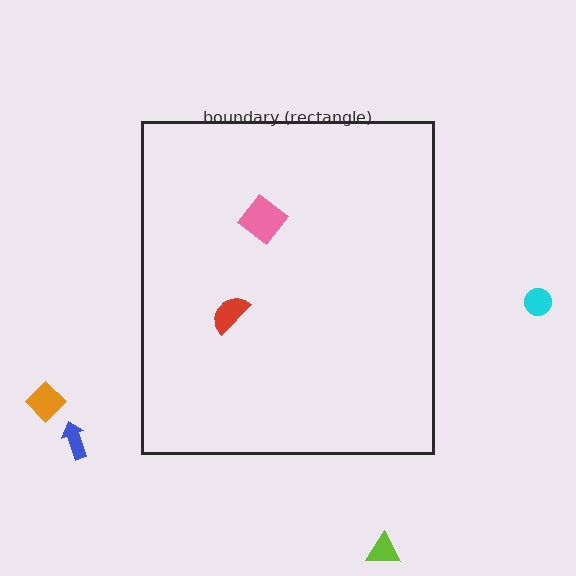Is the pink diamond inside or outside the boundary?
Inside.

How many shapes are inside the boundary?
2 inside, 4 outside.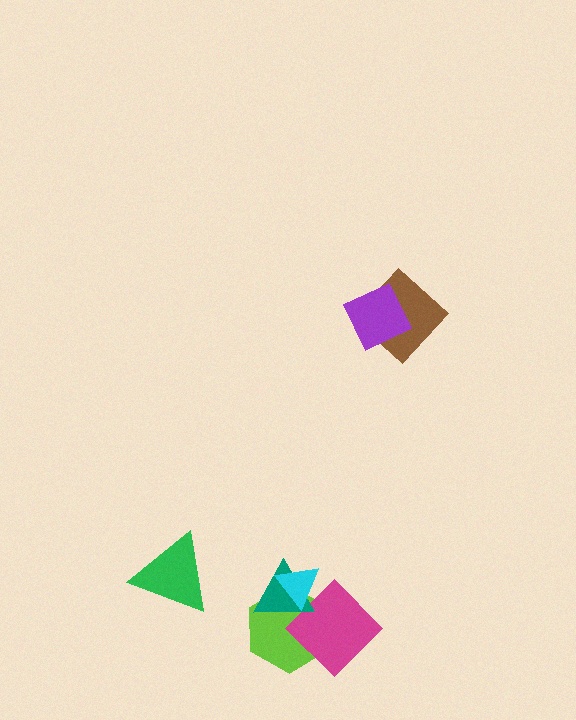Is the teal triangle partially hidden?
Yes, it is partially covered by another shape.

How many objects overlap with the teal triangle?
3 objects overlap with the teal triangle.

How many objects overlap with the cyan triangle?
3 objects overlap with the cyan triangle.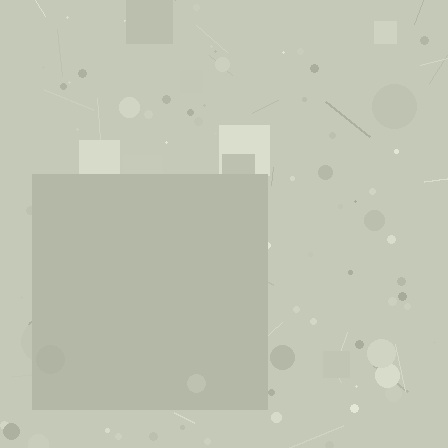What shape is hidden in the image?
A square is hidden in the image.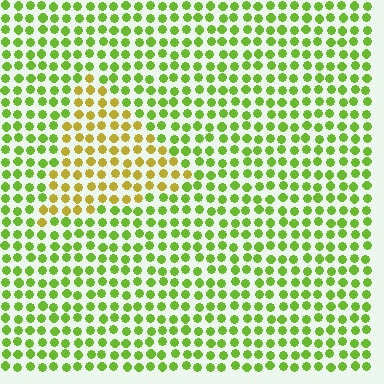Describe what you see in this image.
The image is filled with small lime elements in a uniform arrangement. A triangle-shaped region is visible where the elements are tinted to a slightly different hue, forming a subtle color boundary.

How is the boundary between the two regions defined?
The boundary is defined purely by a slight shift in hue (about 42 degrees). Spacing, size, and orientation are identical on both sides.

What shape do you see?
I see a triangle.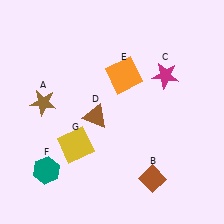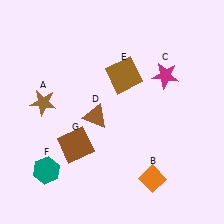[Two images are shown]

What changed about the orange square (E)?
In Image 1, E is orange. In Image 2, it changed to brown.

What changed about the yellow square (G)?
In Image 1, G is yellow. In Image 2, it changed to brown.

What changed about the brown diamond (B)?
In Image 1, B is brown. In Image 2, it changed to orange.